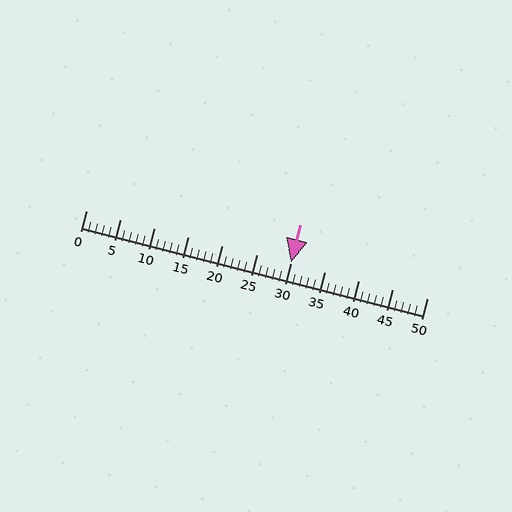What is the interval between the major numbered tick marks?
The major tick marks are spaced 5 units apart.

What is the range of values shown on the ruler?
The ruler shows values from 0 to 50.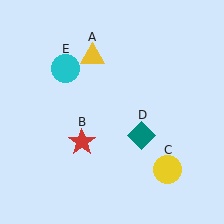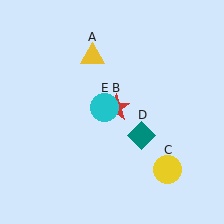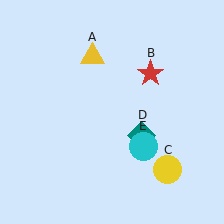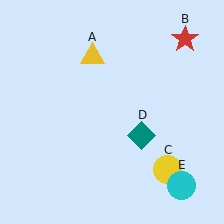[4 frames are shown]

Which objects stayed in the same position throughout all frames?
Yellow triangle (object A) and yellow circle (object C) and teal diamond (object D) remained stationary.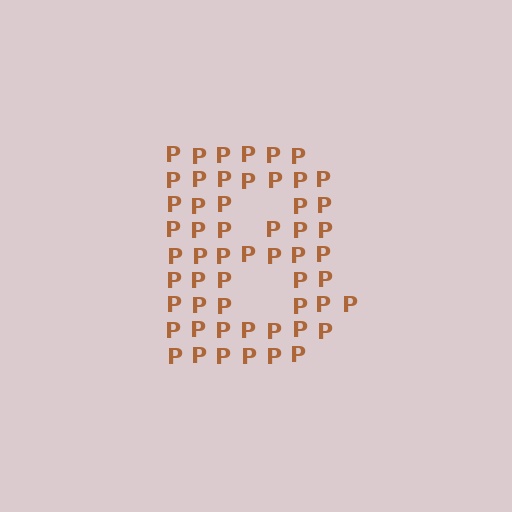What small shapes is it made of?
It is made of small letter P's.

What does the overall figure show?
The overall figure shows the letter B.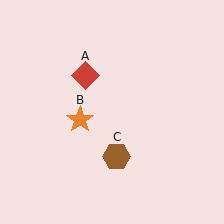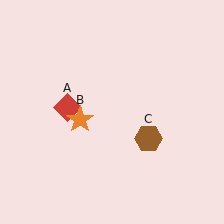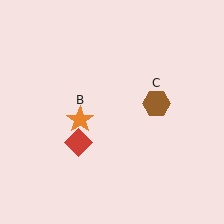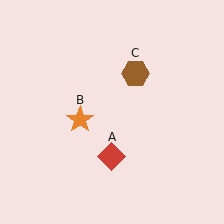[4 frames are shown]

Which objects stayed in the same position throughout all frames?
Orange star (object B) remained stationary.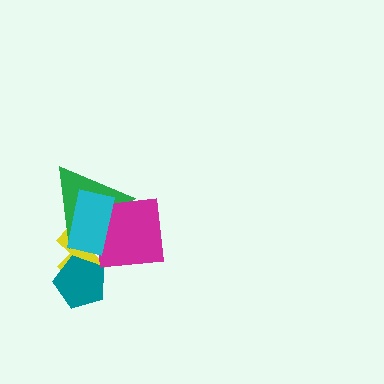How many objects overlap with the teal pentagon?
1 object overlaps with the teal pentagon.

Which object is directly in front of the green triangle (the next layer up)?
The magenta square is directly in front of the green triangle.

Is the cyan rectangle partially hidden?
No, no other shape covers it.